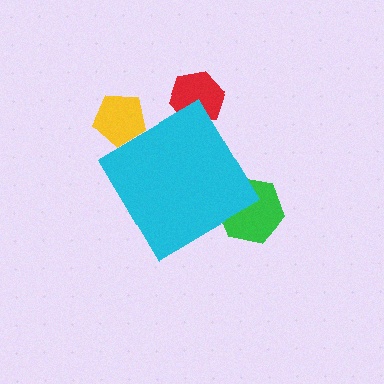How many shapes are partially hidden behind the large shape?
3 shapes are partially hidden.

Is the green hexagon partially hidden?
Yes, the green hexagon is partially hidden behind the cyan diamond.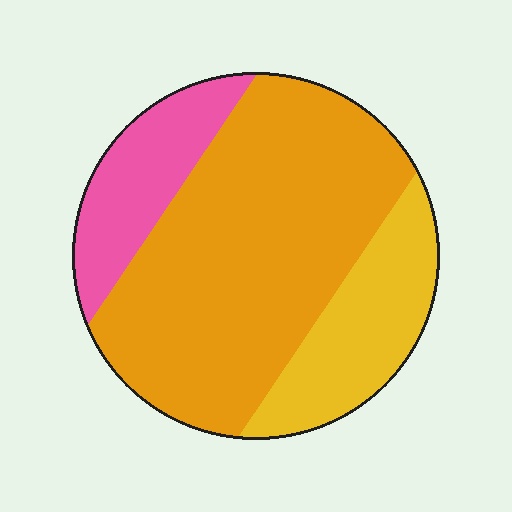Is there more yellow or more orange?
Orange.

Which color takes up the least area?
Pink, at roughly 15%.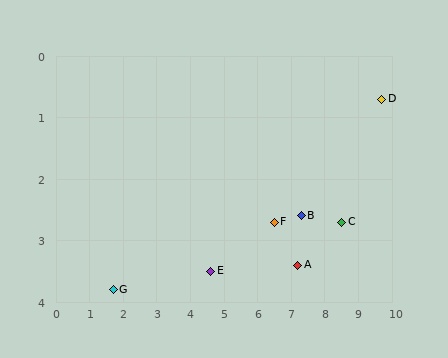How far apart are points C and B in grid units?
Points C and B are about 1.2 grid units apart.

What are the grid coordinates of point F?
Point F is at approximately (6.5, 2.7).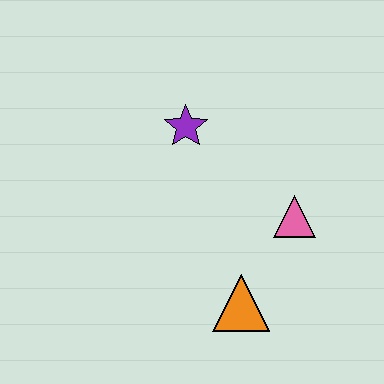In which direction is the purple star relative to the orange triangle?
The purple star is above the orange triangle.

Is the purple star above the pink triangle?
Yes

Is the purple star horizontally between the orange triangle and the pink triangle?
No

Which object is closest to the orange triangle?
The pink triangle is closest to the orange triangle.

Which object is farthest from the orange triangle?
The purple star is farthest from the orange triangle.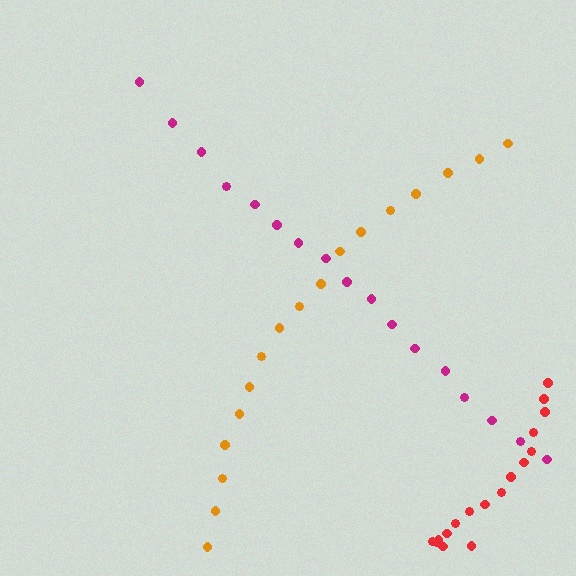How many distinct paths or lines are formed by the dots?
There are 3 distinct paths.